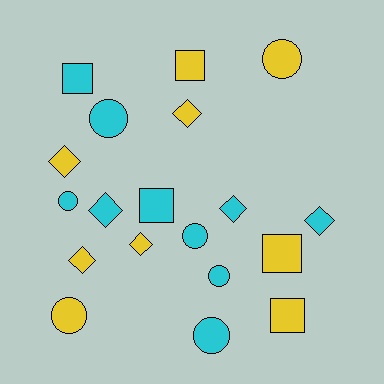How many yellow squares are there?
There are 3 yellow squares.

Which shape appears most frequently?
Diamond, with 7 objects.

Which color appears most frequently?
Cyan, with 10 objects.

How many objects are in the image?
There are 19 objects.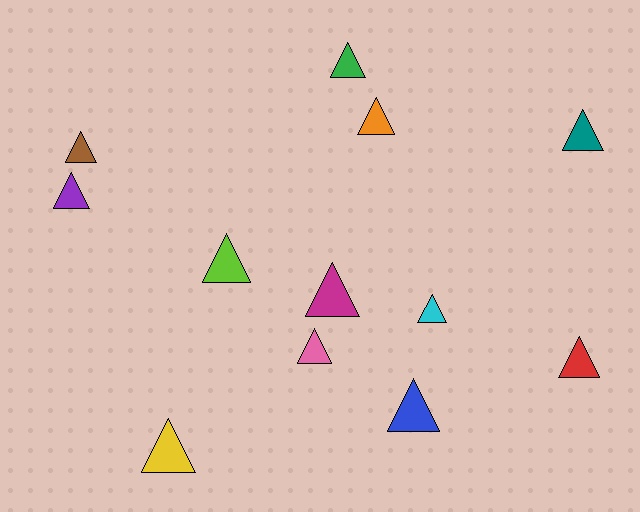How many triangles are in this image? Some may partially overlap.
There are 12 triangles.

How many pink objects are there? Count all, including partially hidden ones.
There is 1 pink object.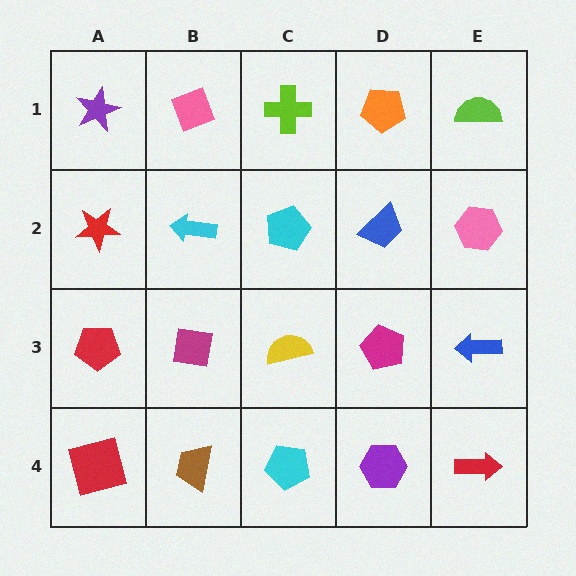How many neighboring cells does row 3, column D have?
4.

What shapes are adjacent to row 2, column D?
An orange pentagon (row 1, column D), a magenta pentagon (row 3, column D), a cyan pentagon (row 2, column C), a pink hexagon (row 2, column E).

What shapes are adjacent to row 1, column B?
A cyan arrow (row 2, column B), a purple star (row 1, column A), a lime cross (row 1, column C).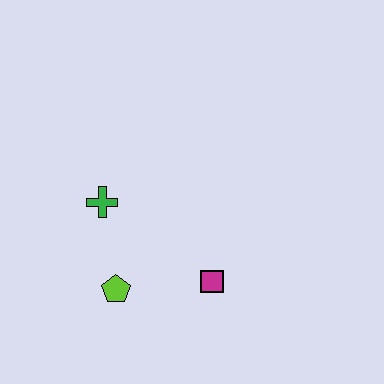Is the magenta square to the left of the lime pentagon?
No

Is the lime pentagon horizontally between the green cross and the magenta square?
Yes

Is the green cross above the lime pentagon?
Yes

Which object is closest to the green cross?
The lime pentagon is closest to the green cross.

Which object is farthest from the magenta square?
The green cross is farthest from the magenta square.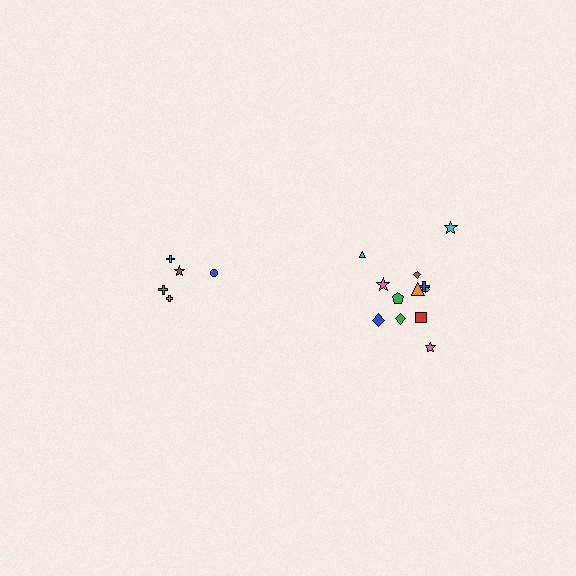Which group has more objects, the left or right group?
The right group.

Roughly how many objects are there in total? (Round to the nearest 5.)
Roughly 15 objects in total.